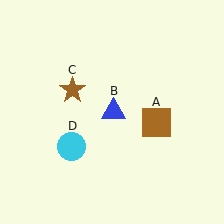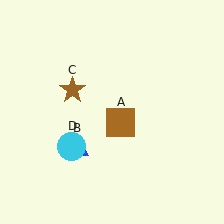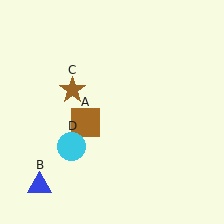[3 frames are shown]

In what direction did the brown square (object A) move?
The brown square (object A) moved left.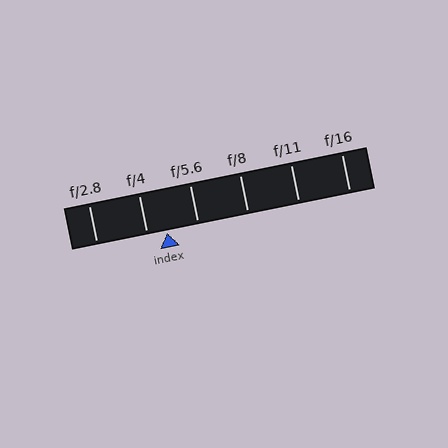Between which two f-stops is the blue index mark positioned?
The index mark is between f/4 and f/5.6.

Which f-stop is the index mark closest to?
The index mark is closest to f/4.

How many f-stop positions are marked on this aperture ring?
There are 6 f-stop positions marked.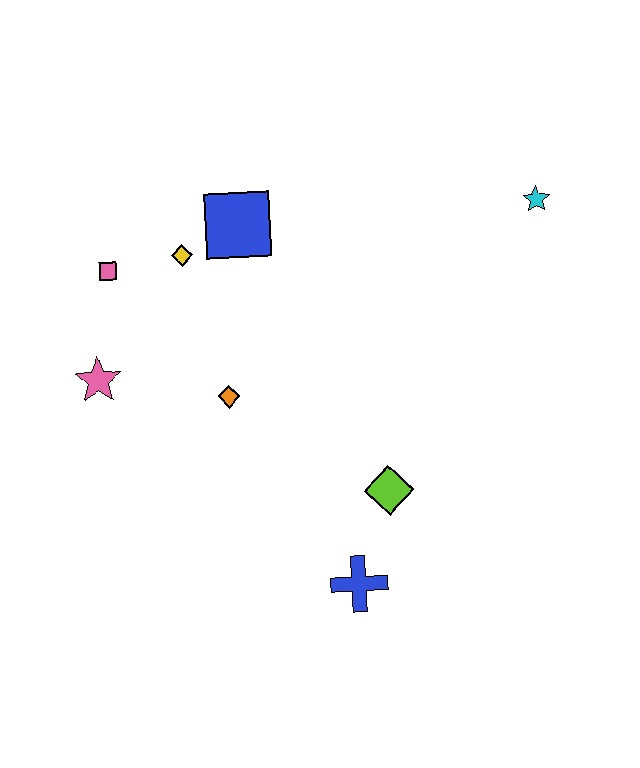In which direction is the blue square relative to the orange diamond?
The blue square is above the orange diamond.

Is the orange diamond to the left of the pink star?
No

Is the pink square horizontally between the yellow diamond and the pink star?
Yes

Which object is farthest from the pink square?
The cyan star is farthest from the pink square.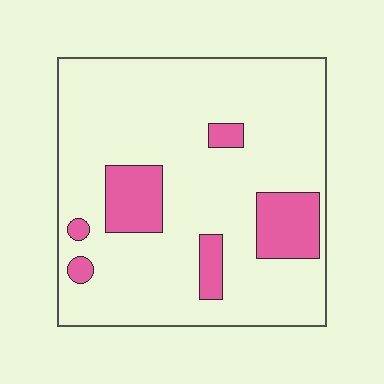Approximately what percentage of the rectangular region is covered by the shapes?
Approximately 15%.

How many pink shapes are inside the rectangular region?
6.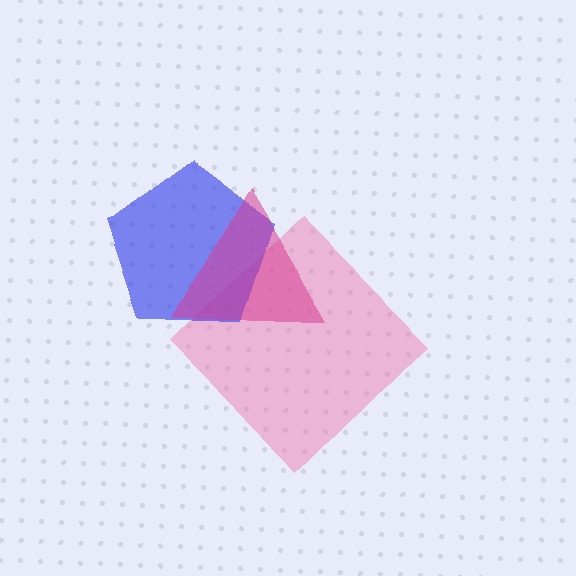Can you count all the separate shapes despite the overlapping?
Yes, there are 3 separate shapes.